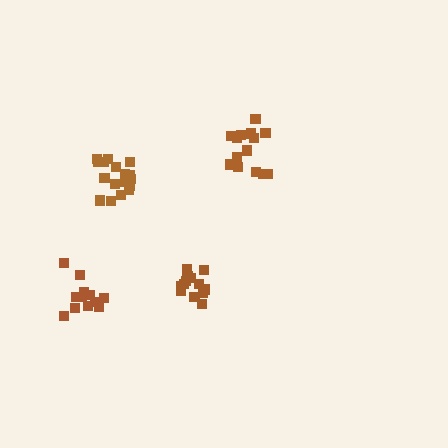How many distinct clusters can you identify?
There are 4 distinct clusters.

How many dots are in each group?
Group 1: 13 dots, Group 2: 14 dots, Group 3: 14 dots, Group 4: 17 dots (58 total).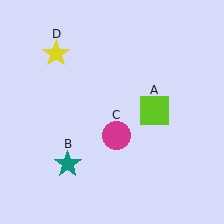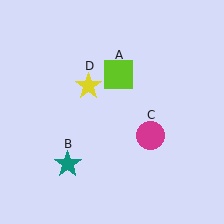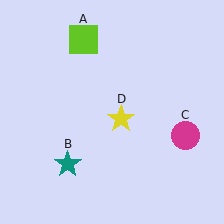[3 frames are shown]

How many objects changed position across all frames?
3 objects changed position: lime square (object A), magenta circle (object C), yellow star (object D).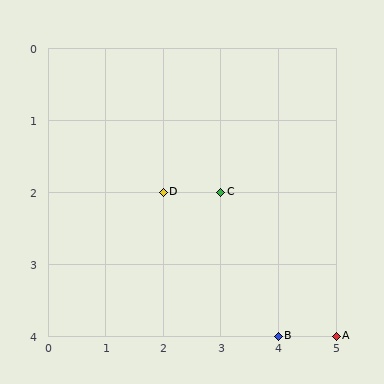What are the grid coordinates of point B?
Point B is at grid coordinates (4, 4).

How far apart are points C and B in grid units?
Points C and B are 1 column and 2 rows apart (about 2.2 grid units diagonally).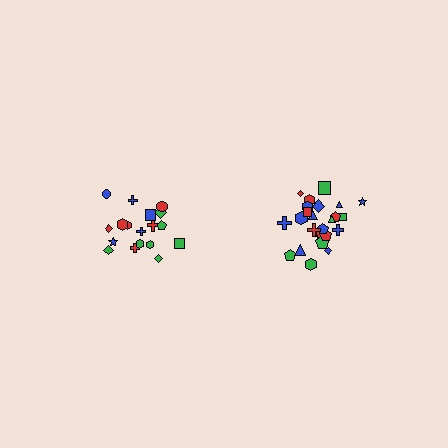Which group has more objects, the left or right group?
The right group.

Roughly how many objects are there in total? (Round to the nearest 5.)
Roughly 45 objects in total.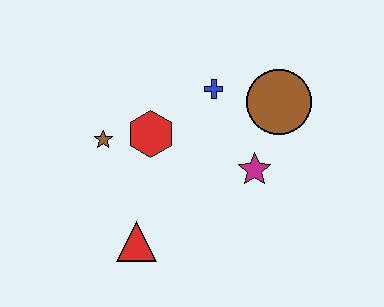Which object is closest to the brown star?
The red hexagon is closest to the brown star.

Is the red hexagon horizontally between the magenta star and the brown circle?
No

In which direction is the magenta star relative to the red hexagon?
The magenta star is to the right of the red hexagon.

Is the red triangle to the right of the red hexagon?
No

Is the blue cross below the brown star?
No